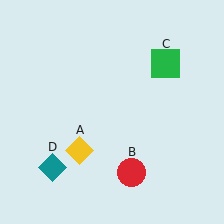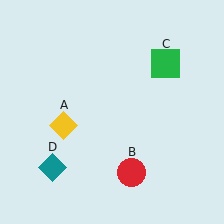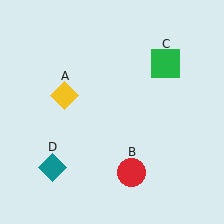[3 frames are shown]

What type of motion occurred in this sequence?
The yellow diamond (object A) rotated clockwise around the center of the scene.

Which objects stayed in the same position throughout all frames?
Red circle (object B) and green square (object C) and teal diamond (object D) remained stationary.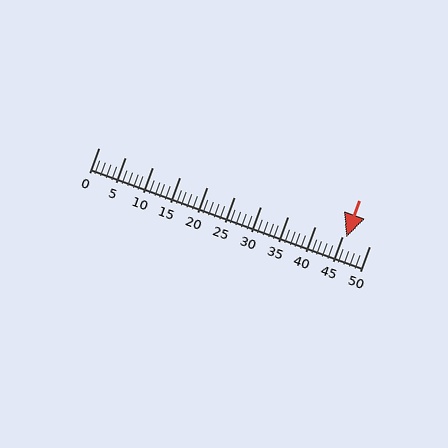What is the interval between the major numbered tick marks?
The major tick marks are spaced 5 units apart.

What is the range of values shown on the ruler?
The ruler shows values from 0 to 50.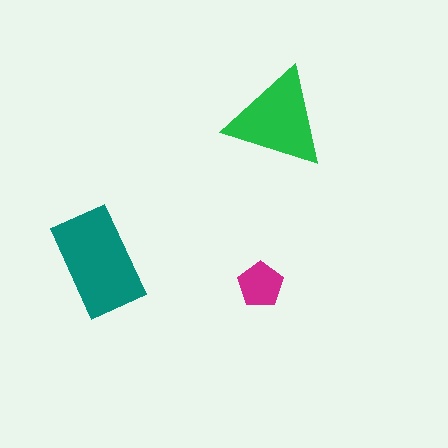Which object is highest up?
The green triangle is topmost.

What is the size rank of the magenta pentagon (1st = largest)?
3rd.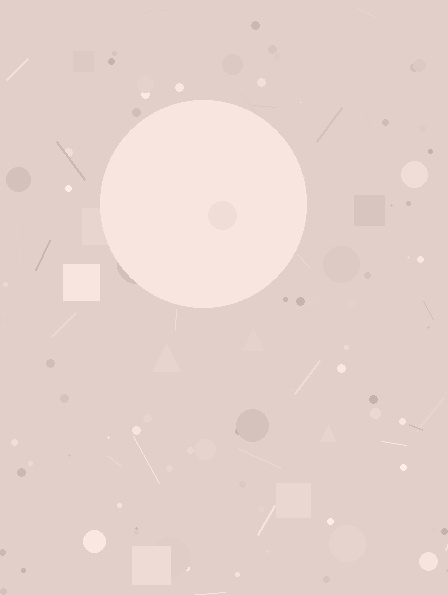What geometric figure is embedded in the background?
A circle is embedded in the background.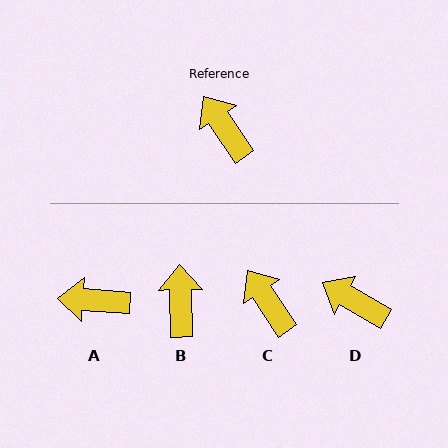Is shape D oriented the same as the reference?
No, it is off by about 27 degrees.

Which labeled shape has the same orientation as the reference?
C.